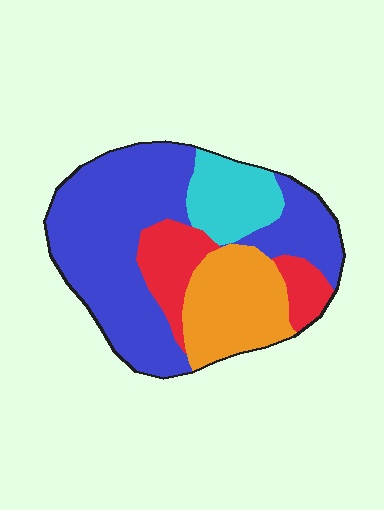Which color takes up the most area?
Blue, at roughly 50%.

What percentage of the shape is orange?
Orange covers 20% of the shape.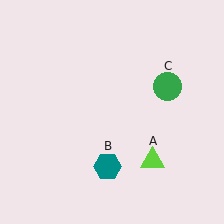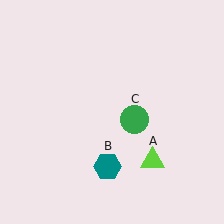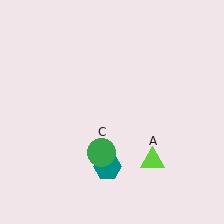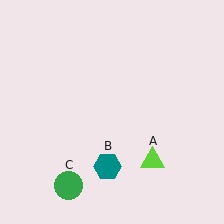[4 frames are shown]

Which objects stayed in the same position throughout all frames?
Lime triangle (object A) and teal hexagon (object B) remained stationary.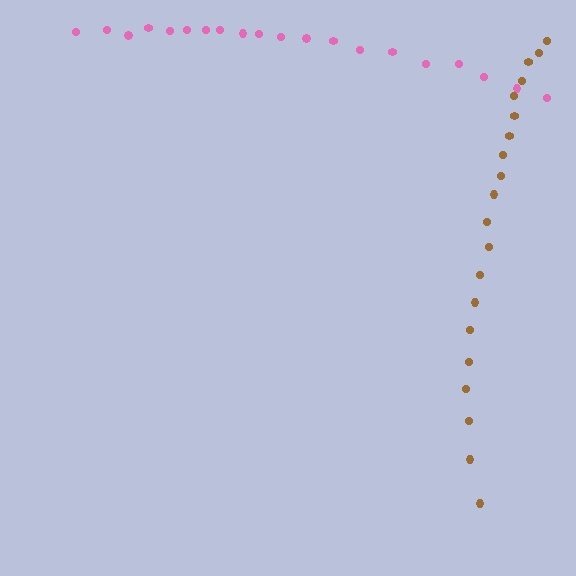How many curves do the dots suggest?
There are 2 distinct paths.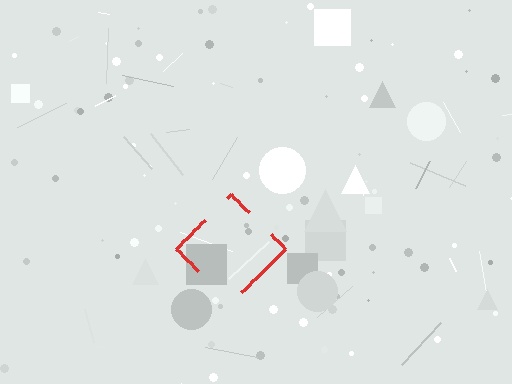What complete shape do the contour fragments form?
The contour fragments form a diamond.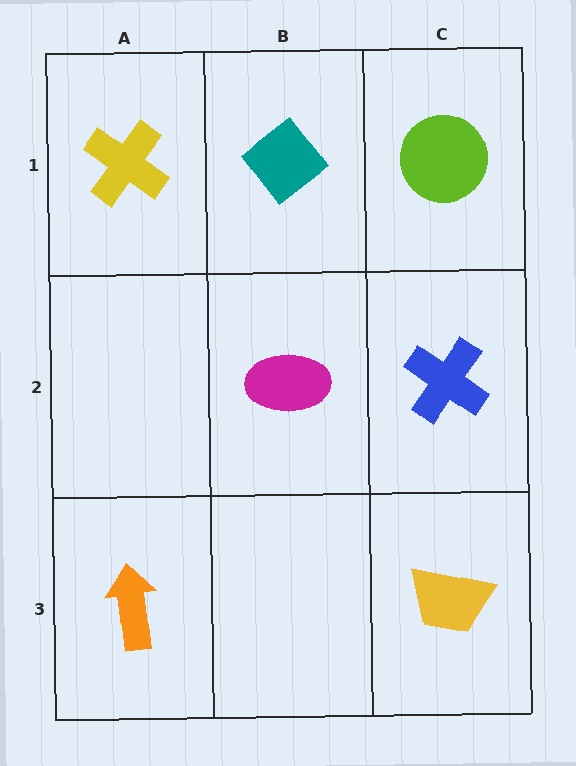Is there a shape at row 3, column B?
No, that cell is empty.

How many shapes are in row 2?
2 shapes.